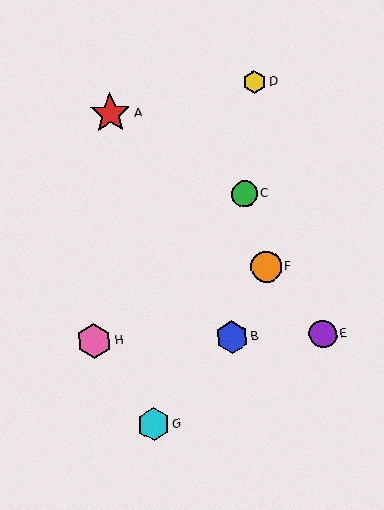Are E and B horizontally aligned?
Yes, both are at y≈334.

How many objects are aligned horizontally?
3 objects (B, E, H) are aligned horizontally.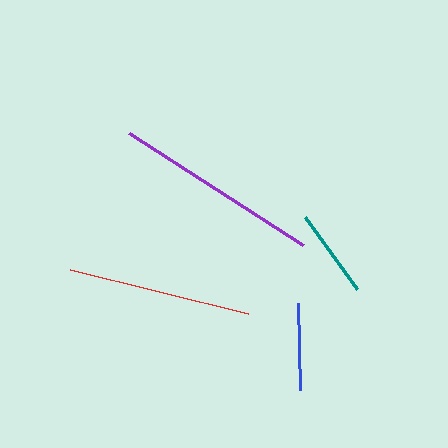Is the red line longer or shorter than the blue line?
The red line is longer than the blue line.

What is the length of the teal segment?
The teal segment is approximately 89 pixels long.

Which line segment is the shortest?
The blue line is the shortest at approximately 87 pixels.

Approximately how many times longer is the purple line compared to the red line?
The purple line is approximately 1.1 times the length of the red line.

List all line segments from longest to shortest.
From longest to shortest: purple, red, teal, blue.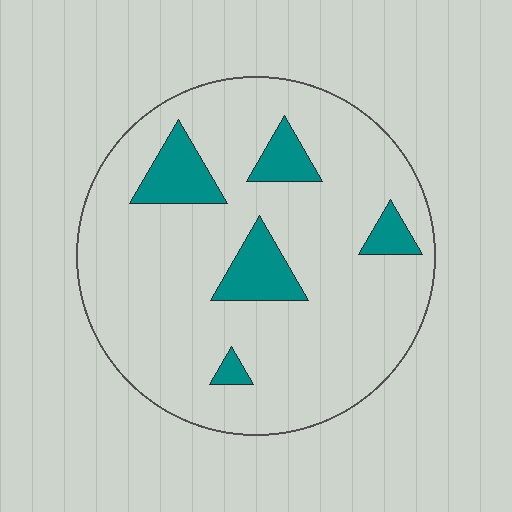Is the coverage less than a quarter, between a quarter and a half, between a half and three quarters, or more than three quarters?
Less than a quarter.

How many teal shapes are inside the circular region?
5.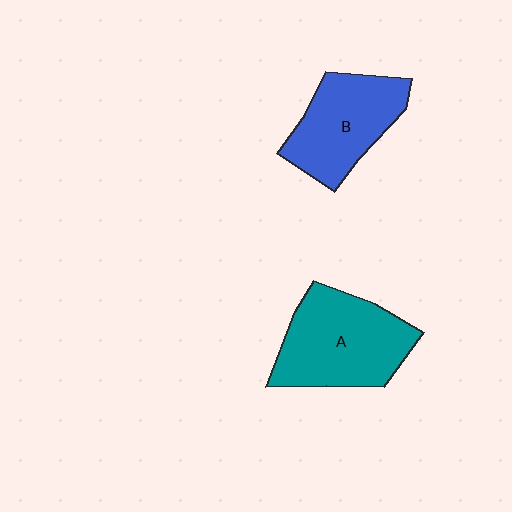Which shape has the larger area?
Shape A (teal).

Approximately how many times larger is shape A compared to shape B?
Approximately 1.2 times.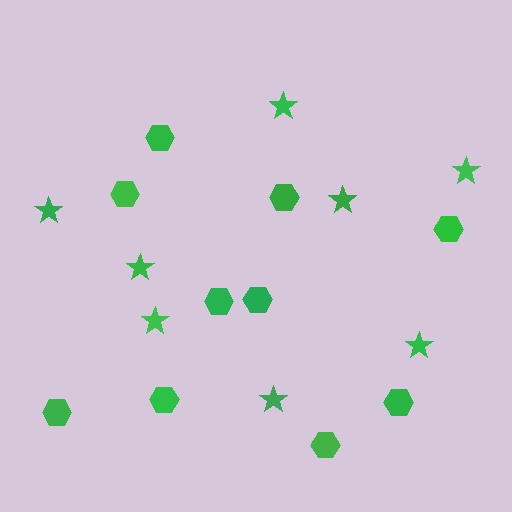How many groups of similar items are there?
There are 2 groups: one group of hexagons (10) and one group of stars (8).